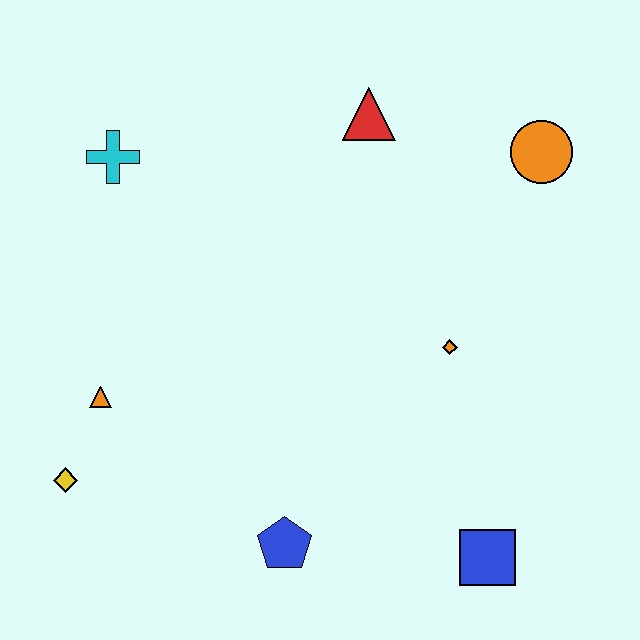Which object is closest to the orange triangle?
The yellow diamond is closest to the orange triangle.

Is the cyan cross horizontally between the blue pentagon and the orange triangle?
Yes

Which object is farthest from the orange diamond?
The yellow diamond is farthest from the orange diamond.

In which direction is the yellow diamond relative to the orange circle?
The yellow diamond is to the left of the orange circle.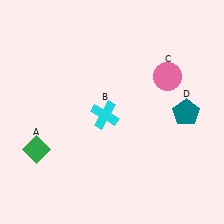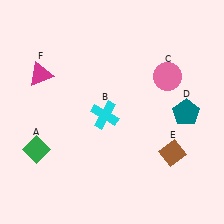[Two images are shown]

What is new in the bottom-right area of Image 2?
A brown diamond (E) was added in the bottom-right area of Image 2.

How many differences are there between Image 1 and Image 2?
There are 2 differences between the two images.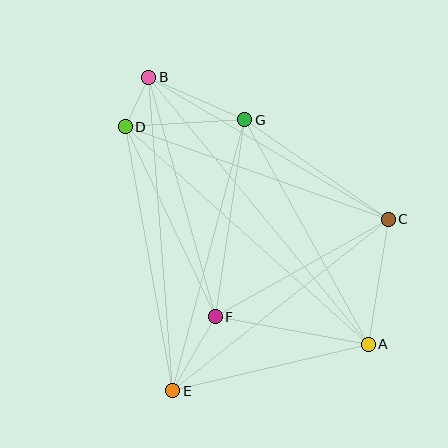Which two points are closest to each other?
Points B and D are closest to each other.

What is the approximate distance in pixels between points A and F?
The distance between A and F is approximately 155 pixels.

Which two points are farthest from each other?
Points A and B are farthest from each other.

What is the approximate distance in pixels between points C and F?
The distance between C and F is approximately 198 pixels.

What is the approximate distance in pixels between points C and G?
The distance between C and G is approximately 174 pixels.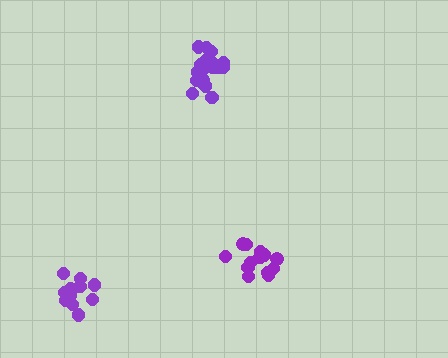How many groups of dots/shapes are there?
There are 3 groups.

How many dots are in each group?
Group 1: 13 dots, Group 2: 18 dots, Group 3: 13 dots (44 total).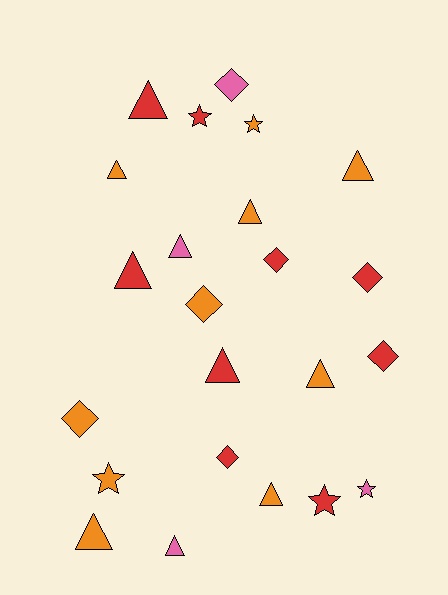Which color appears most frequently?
Orange, with 10 objects.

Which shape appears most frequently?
Triangle, with 11 objects.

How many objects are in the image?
There are 23 objects.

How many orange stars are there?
There are 2 orange stars.